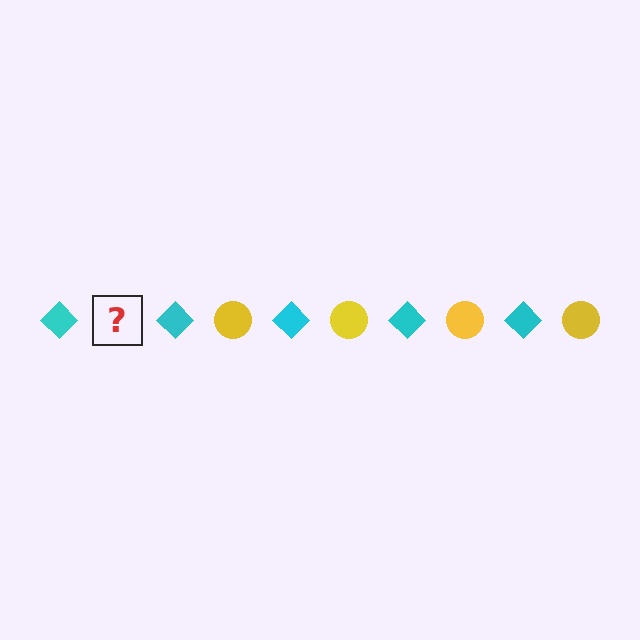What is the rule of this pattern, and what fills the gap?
The rule is that the pattern alternates between cyan diamond and yellow circle. The gap should be filled with a yellow circle.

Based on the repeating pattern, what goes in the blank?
The blank should be a yellow circle.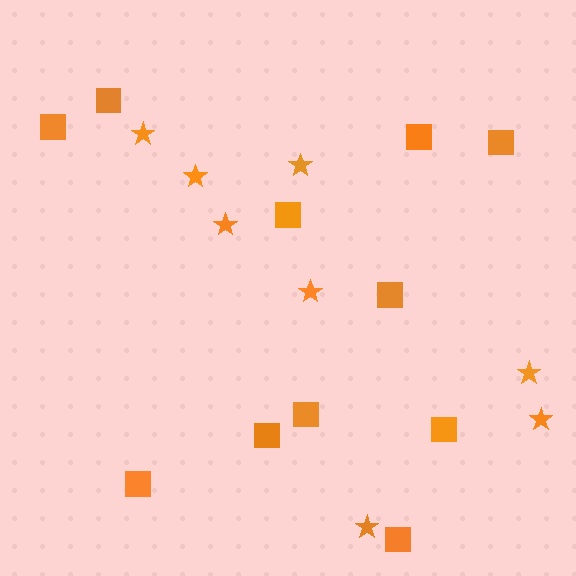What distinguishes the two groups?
There are 2 groups: one group of stars (8) and one group of squares (11).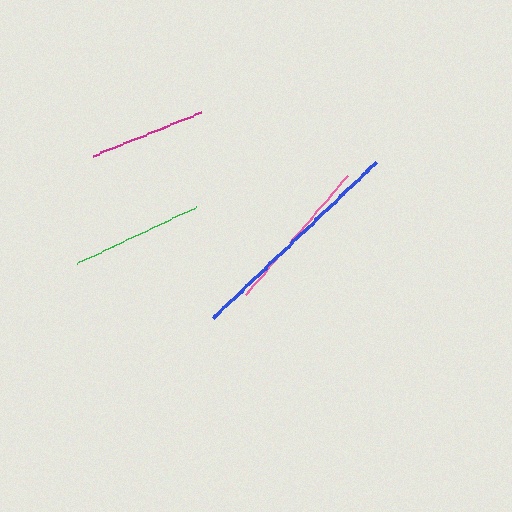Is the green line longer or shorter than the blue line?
The blue line is longer than the green line.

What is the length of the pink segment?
The pink segment is approximately 157 pixels long.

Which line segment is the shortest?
The magenta line is the shortest at approximately 117 pixels.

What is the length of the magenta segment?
The magenta segment is approximately 117 pixels long.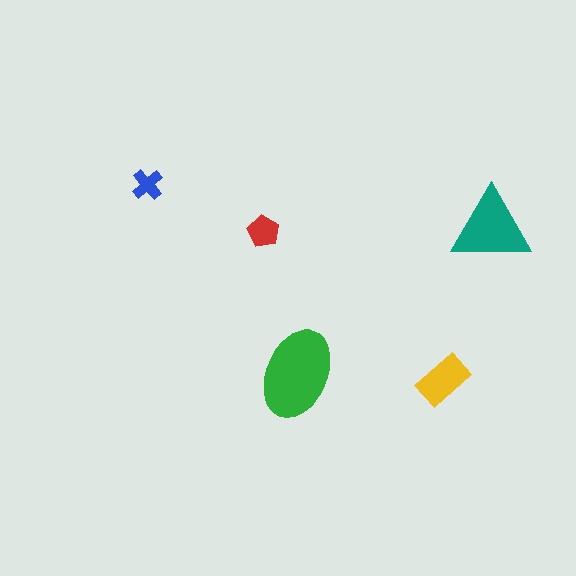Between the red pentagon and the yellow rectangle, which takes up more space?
The yellow rectangle.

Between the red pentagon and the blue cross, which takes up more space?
The red pentagon.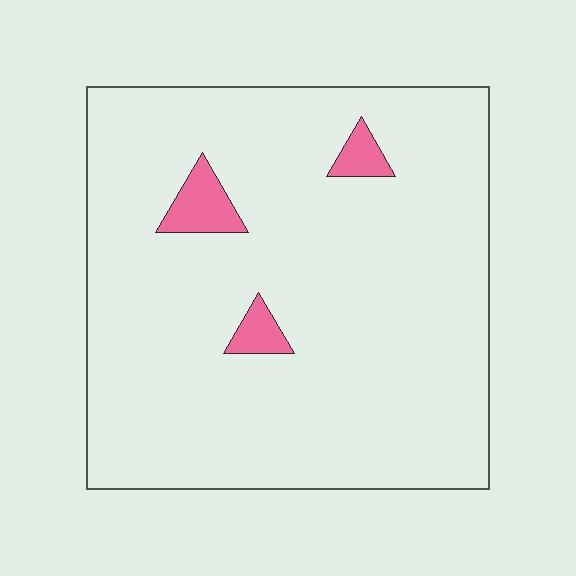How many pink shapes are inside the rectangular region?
3.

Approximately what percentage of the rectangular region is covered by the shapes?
Approximately 5%.